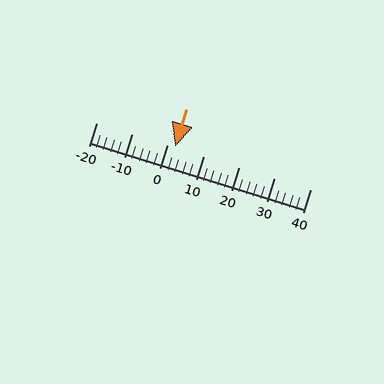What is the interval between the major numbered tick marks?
The major tick marks are spaced 10 units apart.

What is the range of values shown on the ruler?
The ruler shows values from -20 to 40.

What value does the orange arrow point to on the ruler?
The orange arrow points to approximately 2.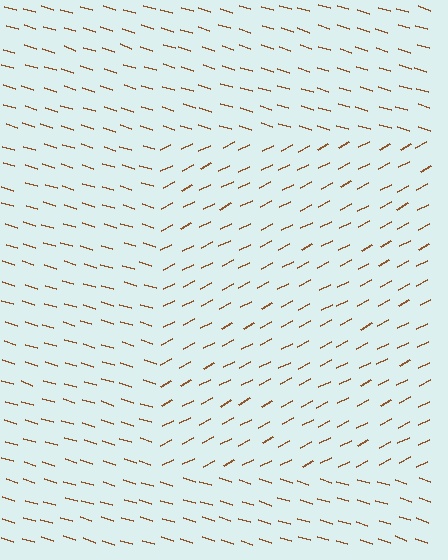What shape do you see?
I see a rectangle.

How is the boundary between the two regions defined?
The boundary is defined purely by a change in line orientation (approximately 45 degrees difference). All lines are the same color and thickness.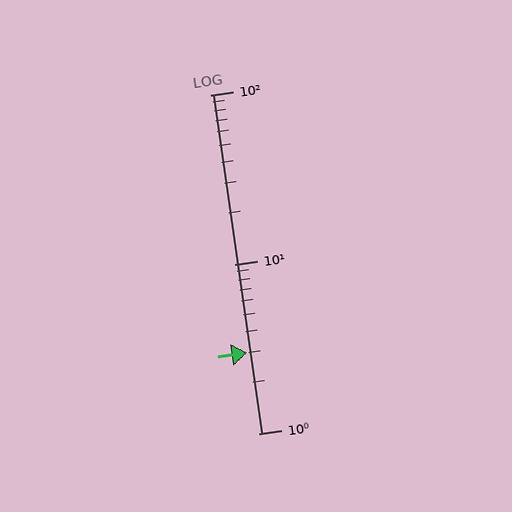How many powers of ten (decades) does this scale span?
The scale spans 2 decades, from 1 to 100.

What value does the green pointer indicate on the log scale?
The pointer indicates approximately 3.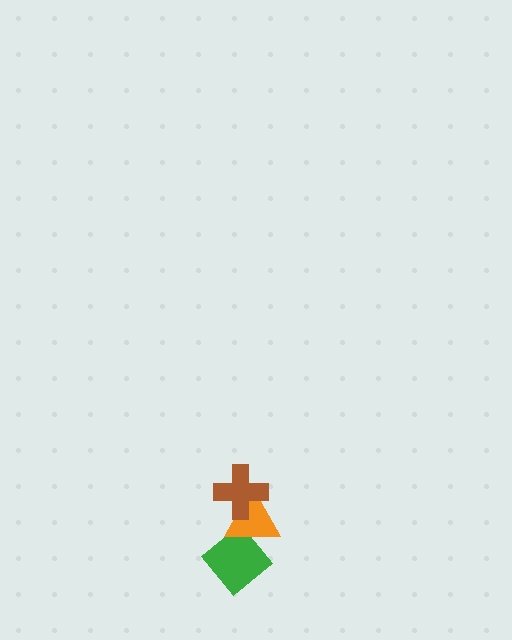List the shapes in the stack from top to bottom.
From top to bottom: the brown cross, the orange triangle, the green diamond.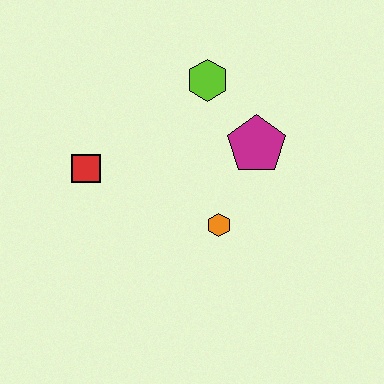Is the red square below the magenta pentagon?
Yes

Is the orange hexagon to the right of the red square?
Yes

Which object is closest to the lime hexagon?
The magenta pentagon is closest to the lime hexagon.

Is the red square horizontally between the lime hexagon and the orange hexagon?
No